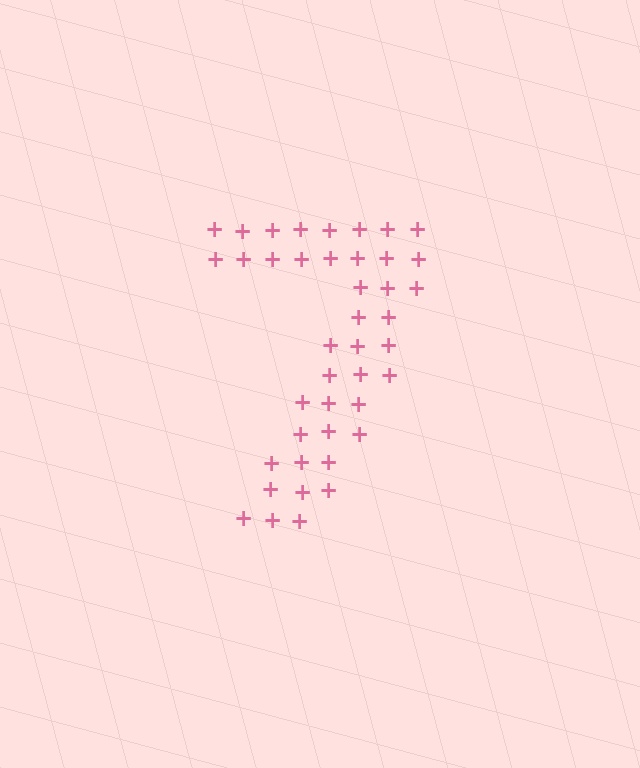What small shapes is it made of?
It is made of small plus signs.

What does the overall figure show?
The overall figure shows the digit 7.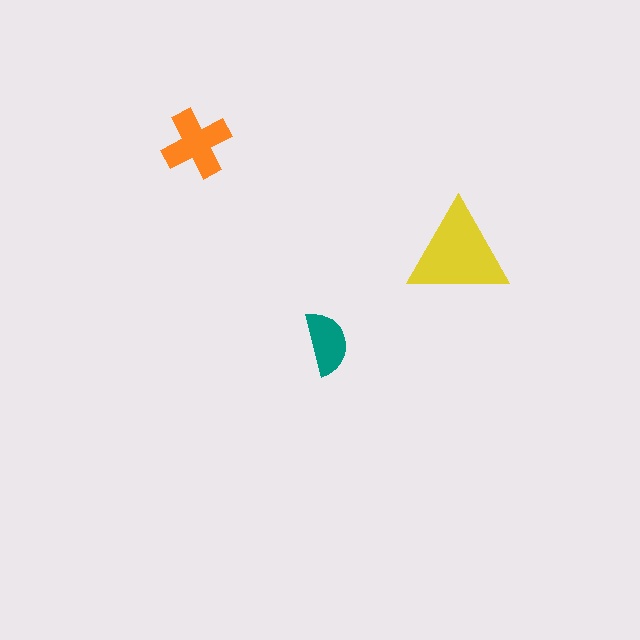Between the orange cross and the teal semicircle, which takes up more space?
The orange cross.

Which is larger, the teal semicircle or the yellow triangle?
The yellow triangle.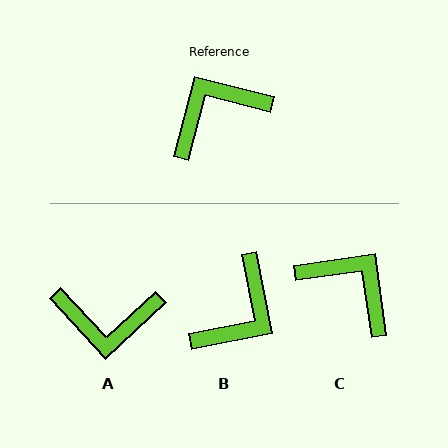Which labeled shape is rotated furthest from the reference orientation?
B, about 154 degrees away.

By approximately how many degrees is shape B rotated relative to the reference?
Approximately 154 degrees clockwise.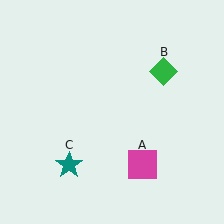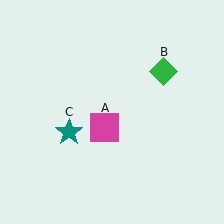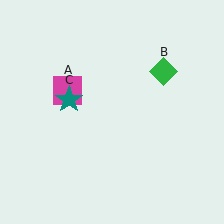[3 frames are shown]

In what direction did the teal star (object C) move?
The teal star (object C) moved up.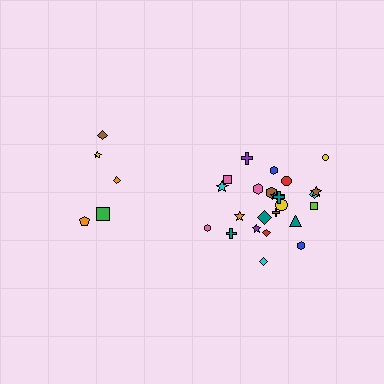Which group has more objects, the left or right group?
The right group.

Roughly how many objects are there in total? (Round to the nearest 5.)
Roughly 30 objects in total.